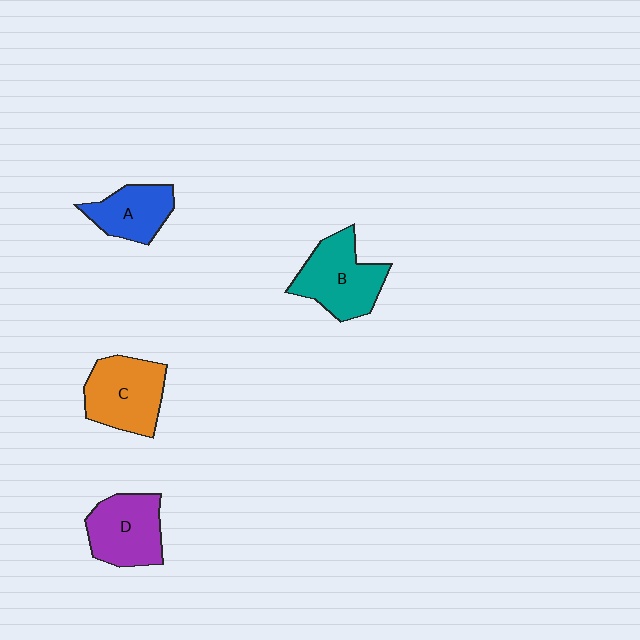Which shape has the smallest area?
Shape A (blue).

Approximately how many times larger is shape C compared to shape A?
Approximately 1.4 times.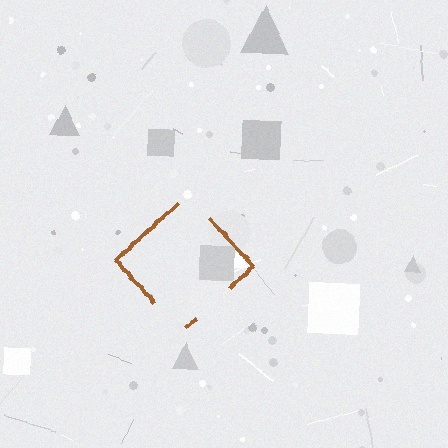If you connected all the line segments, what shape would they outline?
They would outline a diamond.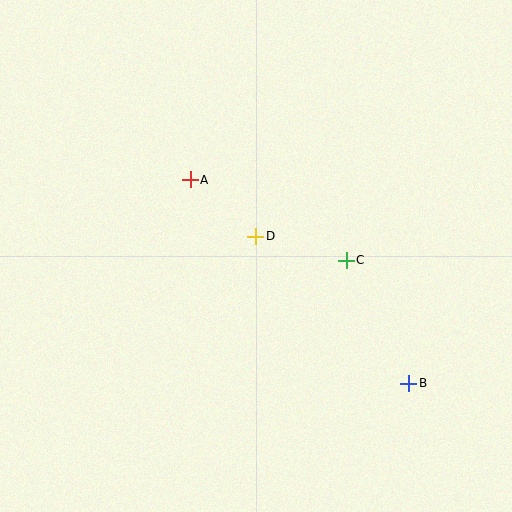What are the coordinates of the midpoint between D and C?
The midpoint between D and C is at (301, 248).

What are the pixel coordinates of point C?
Point C is at (346, 260).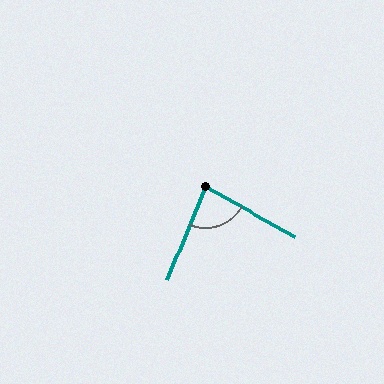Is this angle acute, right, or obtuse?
It is acute.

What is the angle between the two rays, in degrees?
Approximately 84 degrees.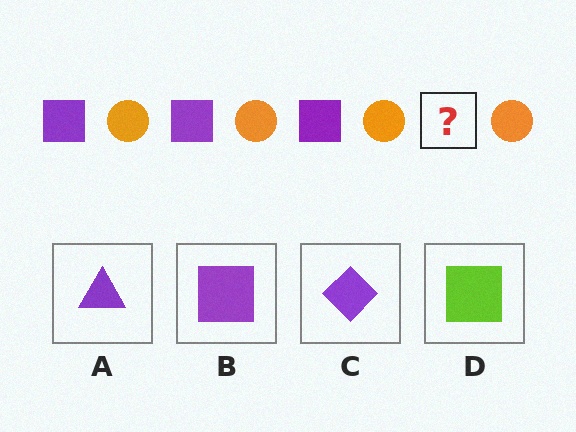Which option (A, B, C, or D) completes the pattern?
B.